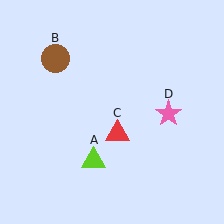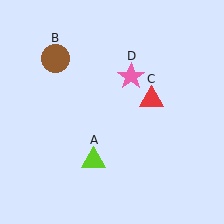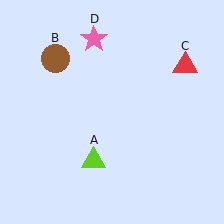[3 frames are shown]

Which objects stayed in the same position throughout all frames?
Lime triangle (object A) and brown circle (object B) remained stationary.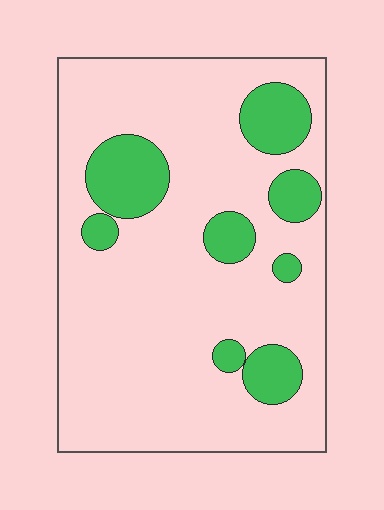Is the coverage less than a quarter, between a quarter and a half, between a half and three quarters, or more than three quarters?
Less than a quarter.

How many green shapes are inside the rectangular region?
8.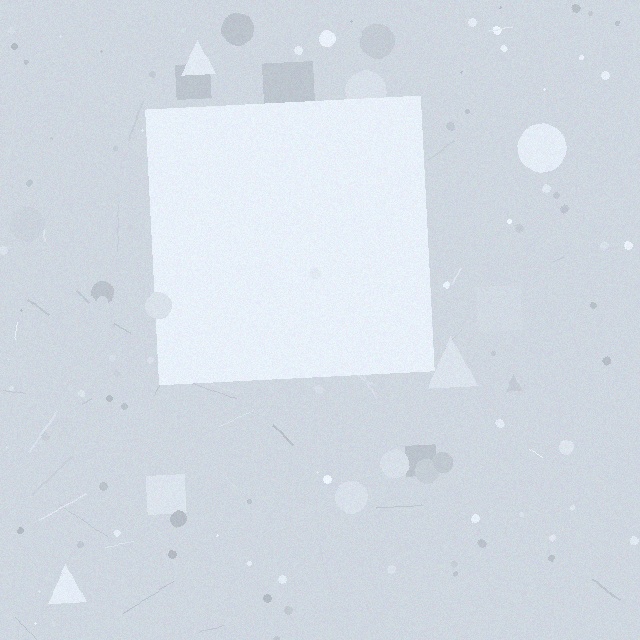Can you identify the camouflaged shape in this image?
The camouflaged shape is a square.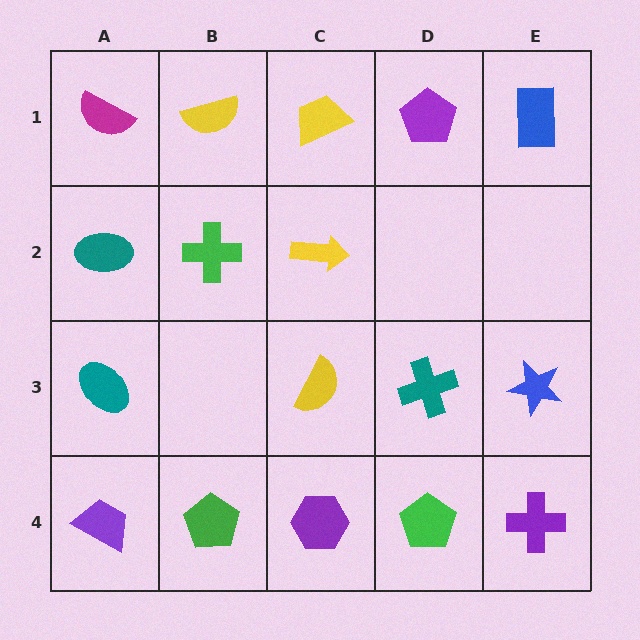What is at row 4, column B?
A green pentagon.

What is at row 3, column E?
A blue star.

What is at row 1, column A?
A magenta semicircle.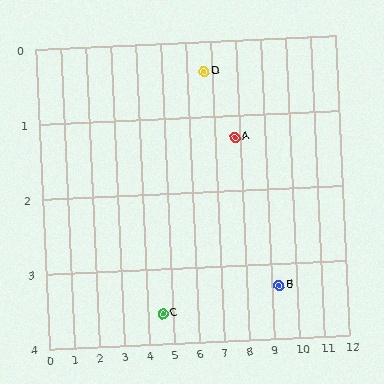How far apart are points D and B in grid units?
Points D and B are about 3.9 grid units apart.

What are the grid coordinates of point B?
Point B is at approximately (9.3, 3.3).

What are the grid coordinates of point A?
Point A is at approximately (7.8, 1.3).